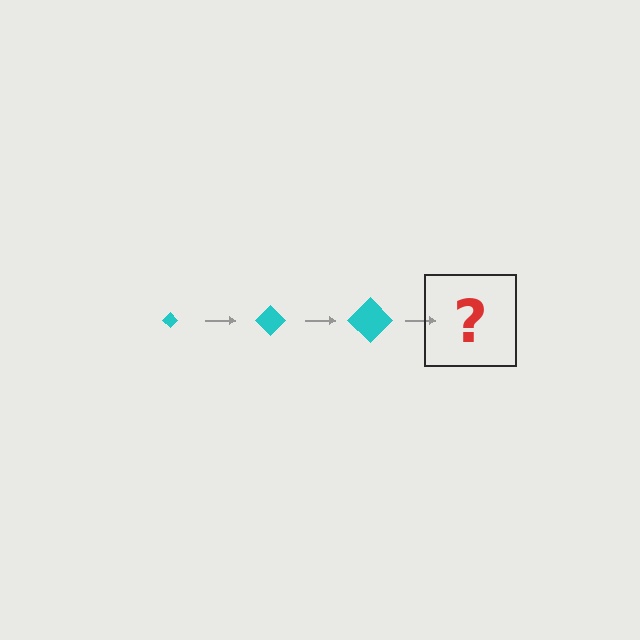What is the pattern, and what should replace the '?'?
The pattern is that the diamond gets progressively larger each step. The '?' should be a cyan diamond, larger than the previous one.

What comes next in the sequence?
The next element should be a cyan diamond, larger than the previous one.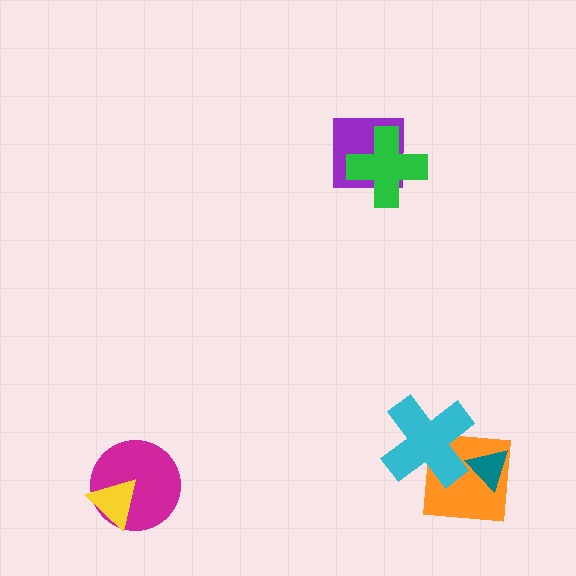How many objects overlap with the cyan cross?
1 object overlaps with the cyan cross.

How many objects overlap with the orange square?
2 objects overlap with the orange square.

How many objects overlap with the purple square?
1 object overlaps with the purple square.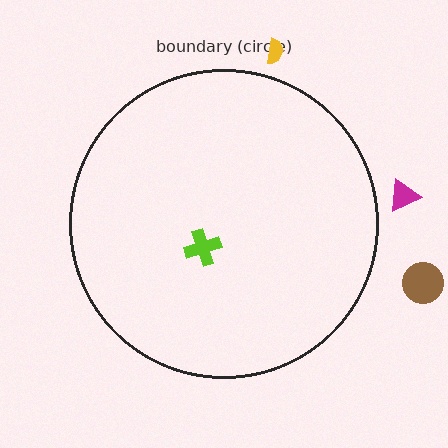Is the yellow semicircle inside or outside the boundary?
Outside.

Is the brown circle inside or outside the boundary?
Outside.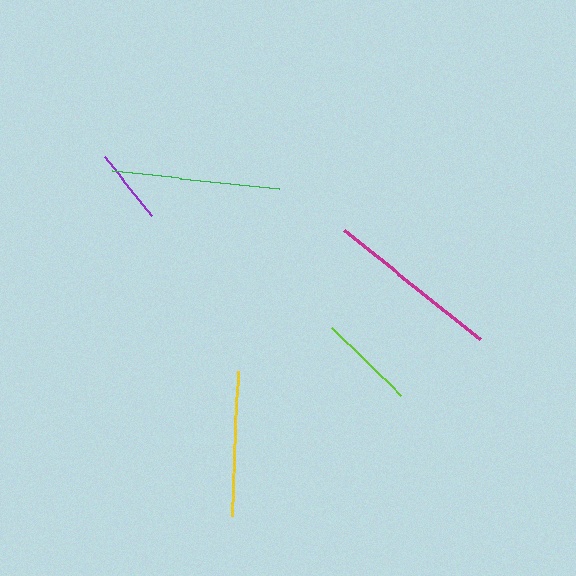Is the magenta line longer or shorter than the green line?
The magenta line is longer than the green line.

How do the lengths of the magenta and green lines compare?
The magenta and green lines are approximately the same length.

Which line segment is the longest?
The magenta line is the longest at approximately 173 pixels.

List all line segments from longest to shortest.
From longest to shortest: magenta, green, yellow, lime, purple.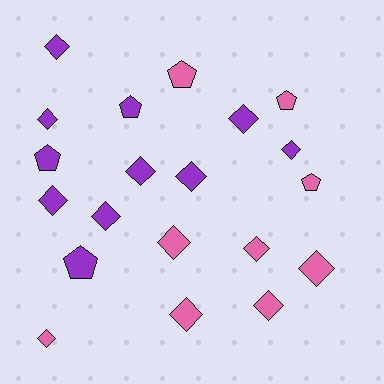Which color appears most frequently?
Purple, with 11 objects.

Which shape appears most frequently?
Diamond, with 14 objects.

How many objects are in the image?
There are 20 objects.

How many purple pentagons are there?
There are 3 purple pentagons.